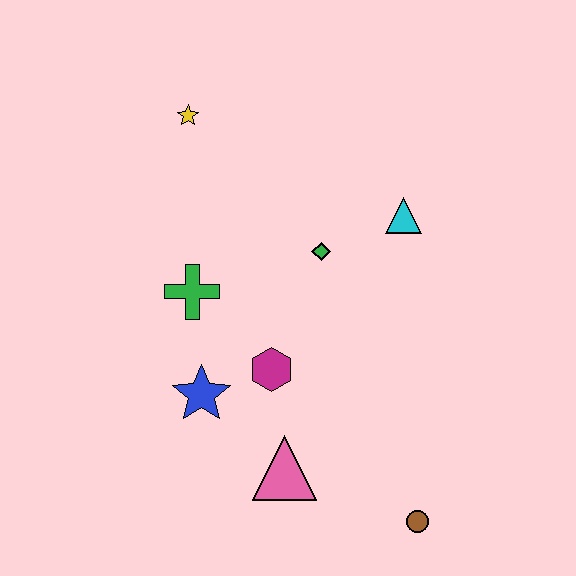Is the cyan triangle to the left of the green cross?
No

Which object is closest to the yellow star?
The green cross is closest to the yellow star.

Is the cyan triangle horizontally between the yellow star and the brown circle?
Yes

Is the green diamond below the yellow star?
Yes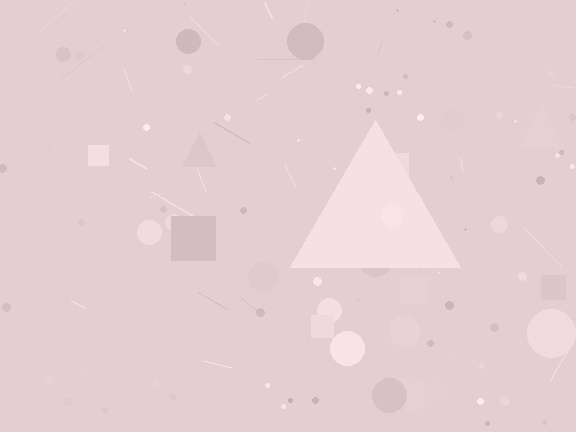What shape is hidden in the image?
A triangle is hidden in the image.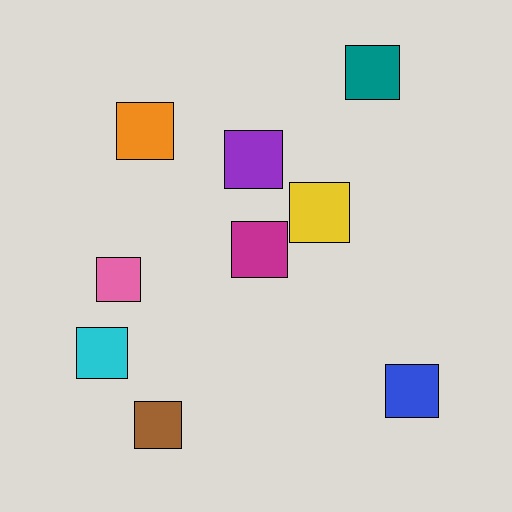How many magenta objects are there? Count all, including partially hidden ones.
There is 1 magenta object.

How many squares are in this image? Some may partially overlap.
There are 9 squares.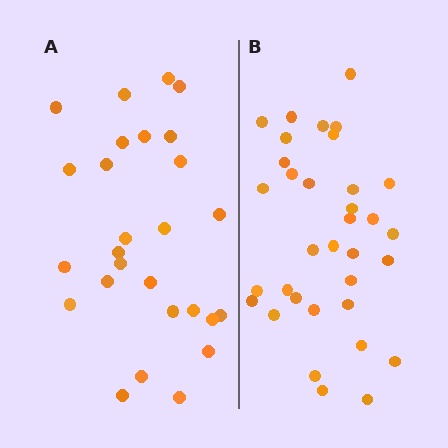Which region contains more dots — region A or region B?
Region B (the right region) has more dots.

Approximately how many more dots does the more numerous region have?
Region B has roughly 8 or so more dots than region A.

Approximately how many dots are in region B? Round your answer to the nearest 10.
About 30 dots. (The exact count is 34, which rounds to 30.)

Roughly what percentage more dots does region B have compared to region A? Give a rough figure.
About 25% more.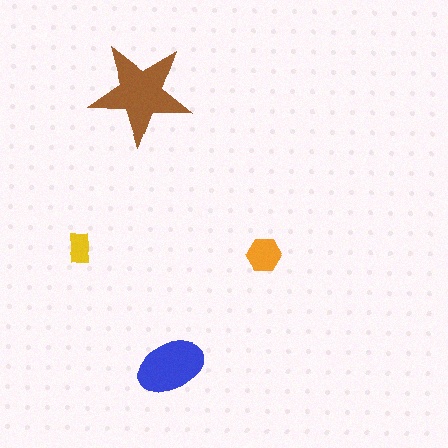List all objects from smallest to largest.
The yellow rectangle, the orange hexagon, the blue ellipse, the brown star.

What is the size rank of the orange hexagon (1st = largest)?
3rd.